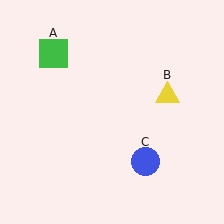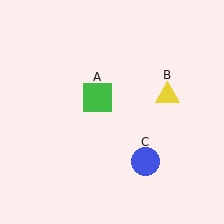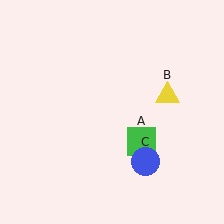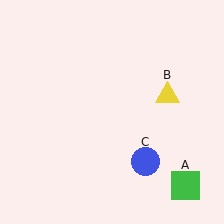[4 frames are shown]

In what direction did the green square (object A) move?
The green square (object A) moved down and to the right.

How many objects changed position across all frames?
1 object changed position: green square (object A).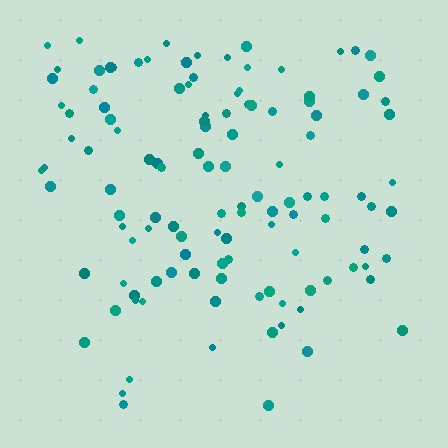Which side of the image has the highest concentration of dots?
The top.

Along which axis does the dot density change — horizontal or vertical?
Vertical.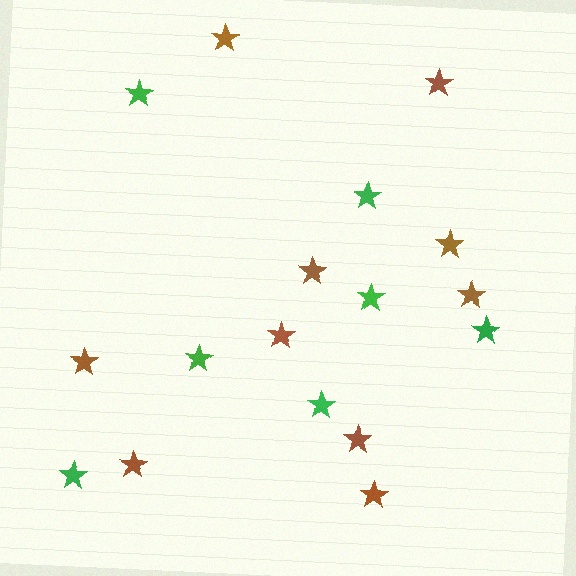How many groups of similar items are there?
There are 2 groups: one group of brown stars (10) and one group of green stars (7).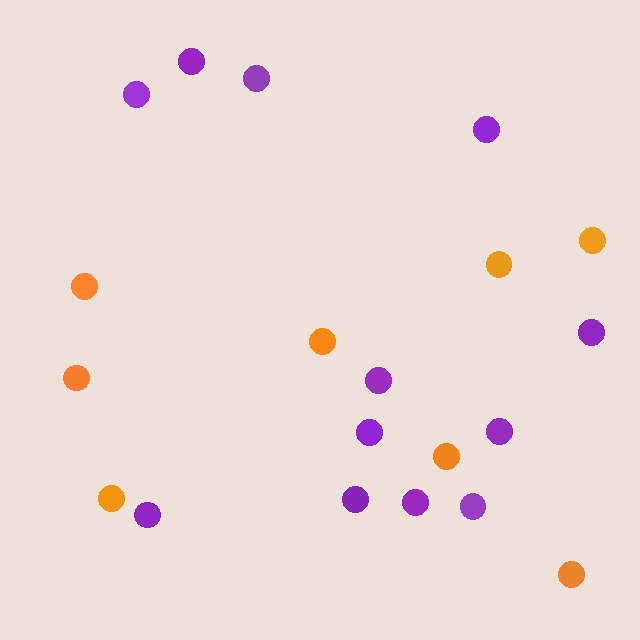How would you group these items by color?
There are 2 groups: one group of orange circles (8) and one group of purple circles (12).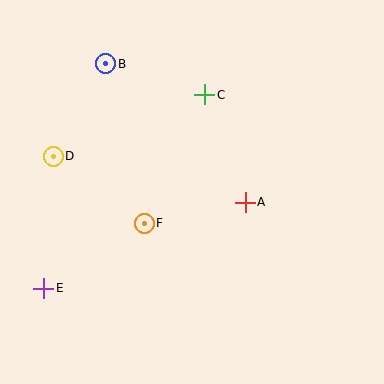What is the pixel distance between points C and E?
The distance between C and E is 251 pixels.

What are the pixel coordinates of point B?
Point B is at (106, 64).